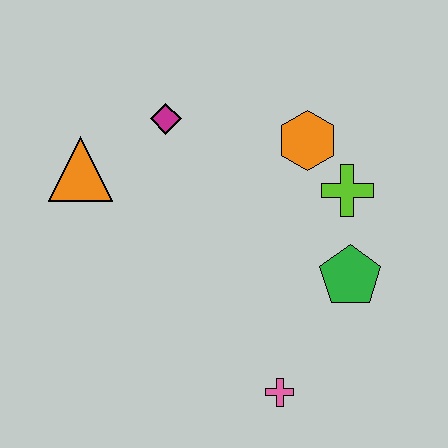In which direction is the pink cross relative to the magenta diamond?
The pink cross is below the magenta diamond.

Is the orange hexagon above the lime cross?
Yes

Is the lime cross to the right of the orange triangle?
Yes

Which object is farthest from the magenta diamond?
The pink cross is farthest from the magenta diamond.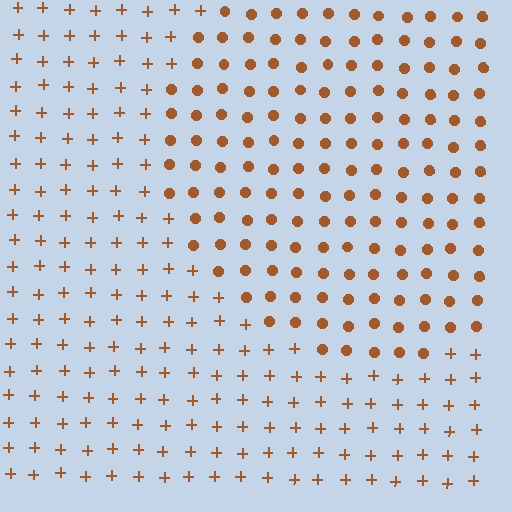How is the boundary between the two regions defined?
The boundary is defined by a change in element shape: circles inside vs. plus signs outside. All elements share the same color and spacing.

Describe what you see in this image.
The image is filled with small brown elements arranged in a uniform grid. A circle-shaped region contains circles, while the surrounding area contains plus signs. The boundary is defined purely by the change in element shape.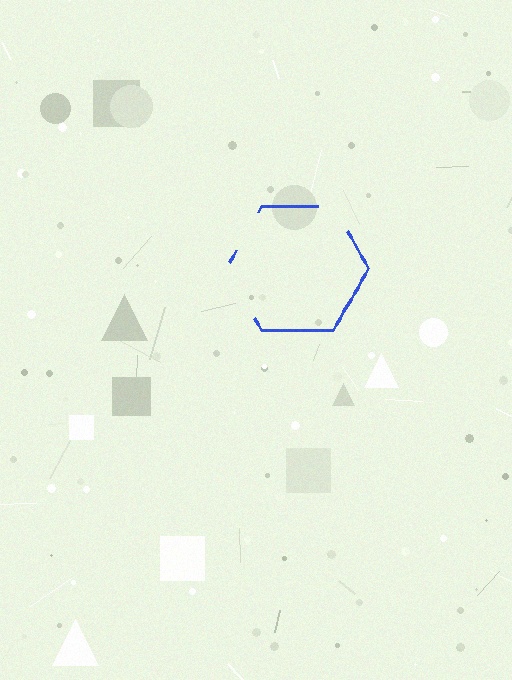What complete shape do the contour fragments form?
The contour fragments form a hexagon.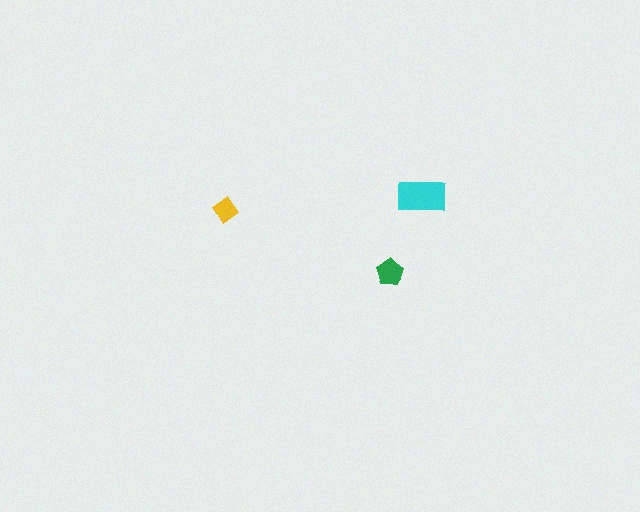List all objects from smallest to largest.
The yellow diamond, the green pentagon, the cyan rectangle.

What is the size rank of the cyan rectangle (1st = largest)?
1st.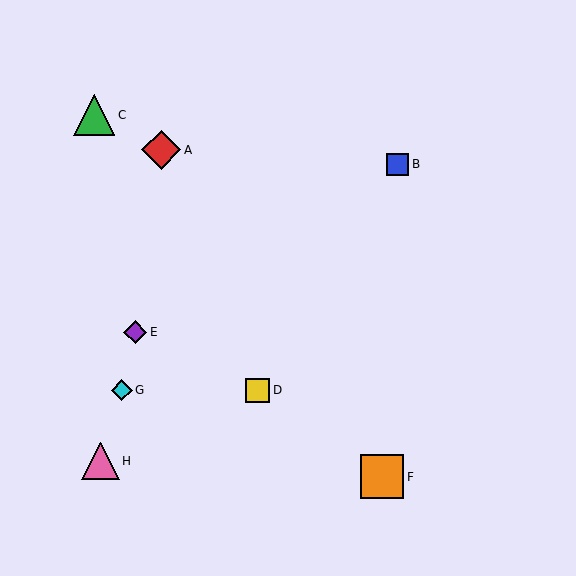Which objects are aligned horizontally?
Objects D, G are aligned horizontally.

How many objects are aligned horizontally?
2 objects (D, G) are aligned horizontally.